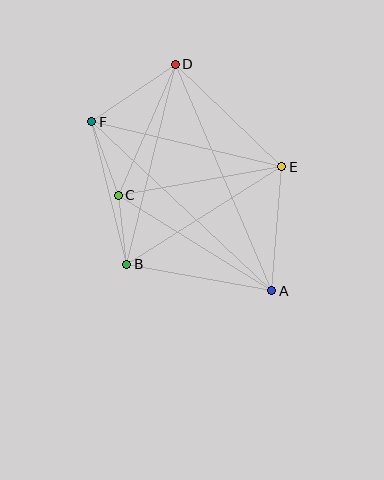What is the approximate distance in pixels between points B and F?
The distance between B and F is approximately 147 pixels.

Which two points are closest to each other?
Points B and C are closest to each other.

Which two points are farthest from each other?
Points A and F are farthest from each other.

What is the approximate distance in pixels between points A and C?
The distance between A and C is approximately 181 pixels.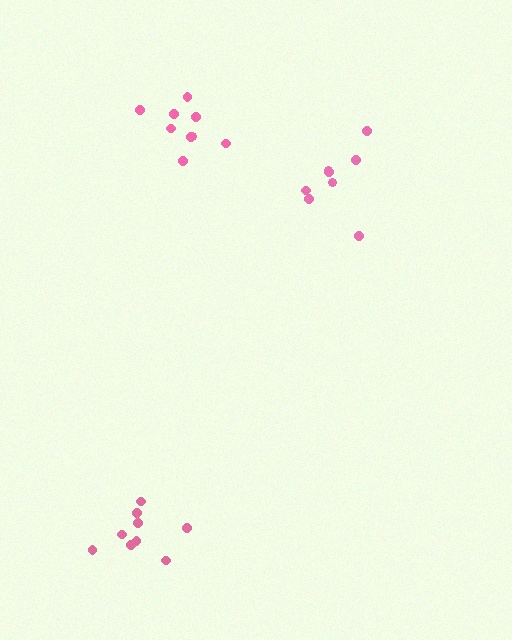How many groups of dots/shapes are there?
There are 3 groups.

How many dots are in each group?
Group 1: 8 dots, Group 2: 9 dots, Group 3: 9 dots (26 total).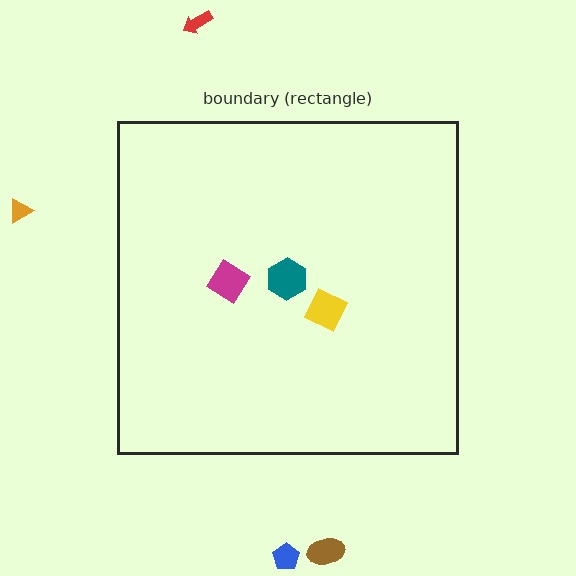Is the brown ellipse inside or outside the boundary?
Outside.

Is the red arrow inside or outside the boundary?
Outside.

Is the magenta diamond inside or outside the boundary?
Inside.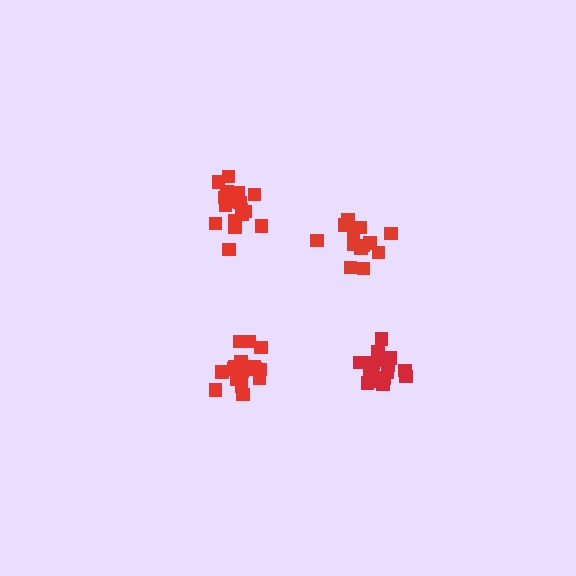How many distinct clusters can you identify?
There are 4 distinct clusters.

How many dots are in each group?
Group 1: 18 dots, Group 2: 14 dots, Group 3: 16 dots, Group 4: 18 dots (66 total).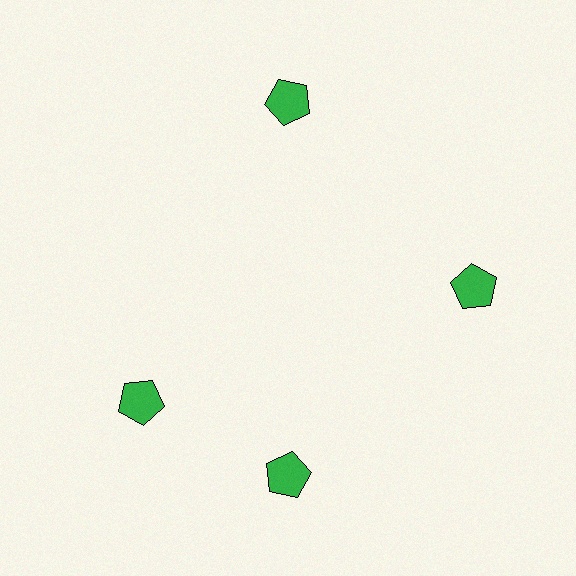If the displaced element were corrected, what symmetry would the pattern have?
It would have 4-fold rotational symmetry — the pattern would map onto itself every 90 degrees.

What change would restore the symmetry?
The symmetry would be restored by rotating it back into even spacing with its neighbors so that all 4 pentagons sit at equal angles and equal distance from the center.